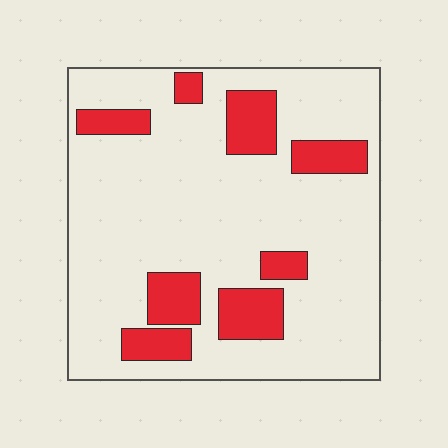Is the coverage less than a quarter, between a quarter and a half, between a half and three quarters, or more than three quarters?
Less than a quarter.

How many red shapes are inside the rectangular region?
8.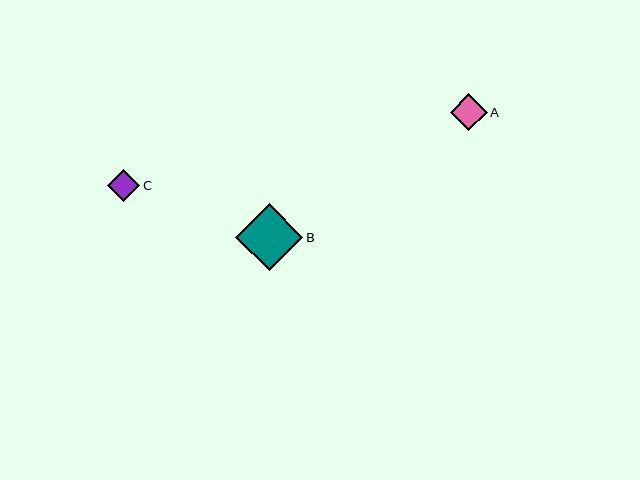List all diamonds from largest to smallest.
From largest to smallest: B, A, C.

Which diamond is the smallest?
Diamond C is the smallest with a size of approximately 32 pixels.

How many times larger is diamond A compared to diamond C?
Diamond A is approximately 1.2 times the size of diamond C.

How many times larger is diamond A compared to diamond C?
Diamond A is approximately 1.2 times the size of diamond C.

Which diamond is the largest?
Diamond B is the largest with a size of approximately 67 pixels.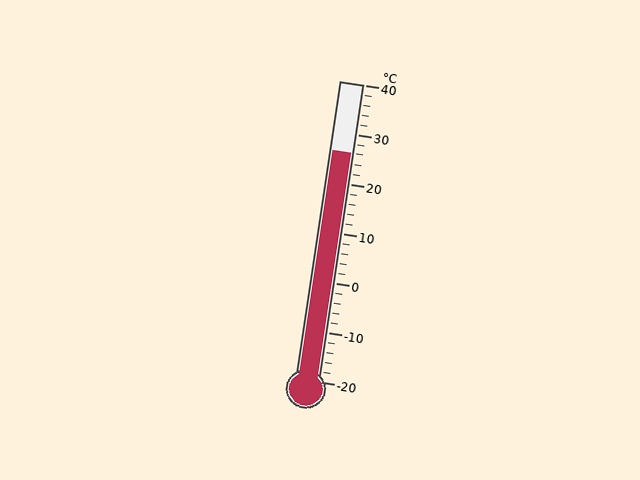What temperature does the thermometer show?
The thermometer shows approximately 26°C.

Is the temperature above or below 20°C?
The temperature is above 20°C.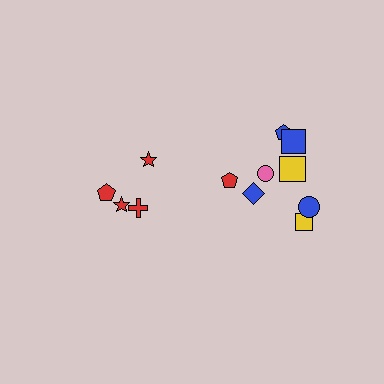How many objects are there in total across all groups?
There are 12 objects.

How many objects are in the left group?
There are 4 objects.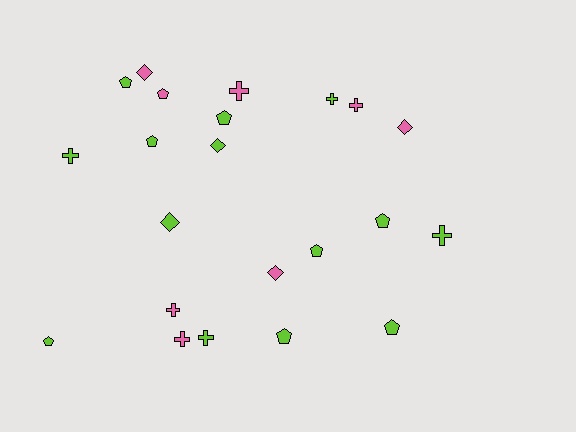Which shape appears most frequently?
Pentagon, with 9 objects.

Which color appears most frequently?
Lime, with 14 objects.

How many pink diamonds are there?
There are 3 pink diamonds.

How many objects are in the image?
There are 22 objects.